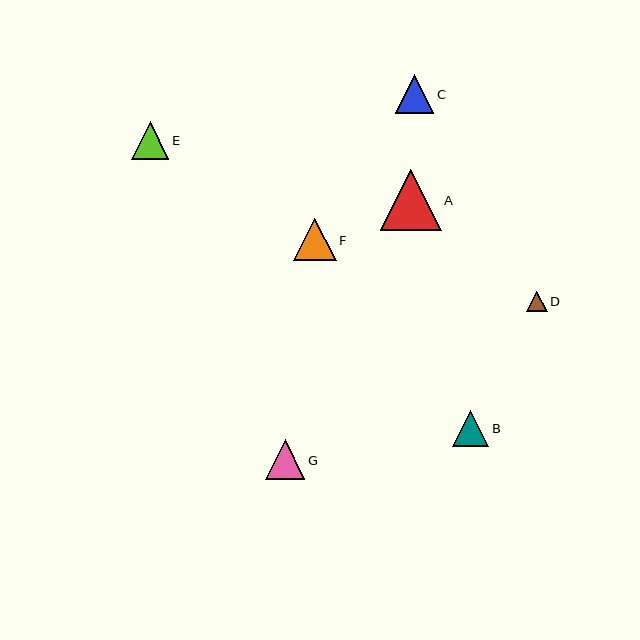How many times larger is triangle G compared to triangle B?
Triangle G is approximately 1.1 times the size of triangle B.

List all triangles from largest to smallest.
From largest to smallest: A, F, G, C, E, B, D.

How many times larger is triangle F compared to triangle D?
Triangle F is approximately 2.1 times the size of triangle D.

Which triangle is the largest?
Triangle A is the largest with a size of approximately 61 pixels.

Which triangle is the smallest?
Triangle D is the smallest with a size of approximately 21 pixels.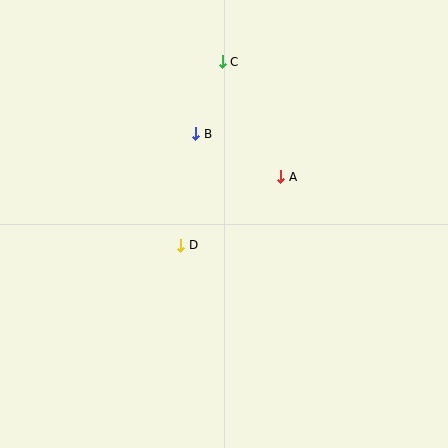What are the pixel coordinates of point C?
Point C is at (222, 62).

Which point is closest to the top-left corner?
Point C is closest to the top-left corner.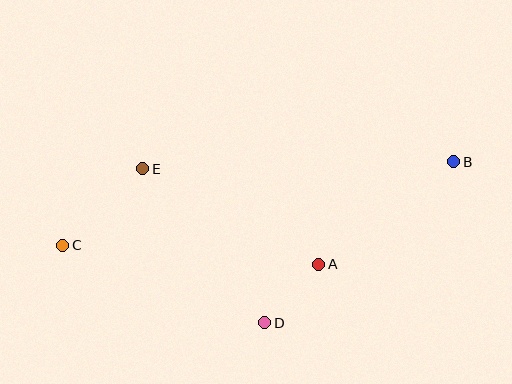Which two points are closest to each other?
Points A and D are closest to each other.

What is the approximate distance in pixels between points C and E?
The distance between C and E is approximately 111 pixels.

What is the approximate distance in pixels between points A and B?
The distance between A and B is approximately 170 pixels.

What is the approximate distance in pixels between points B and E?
The distance between B and E is approximately 311 pixels.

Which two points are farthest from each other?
Points B and C are farthest from each other.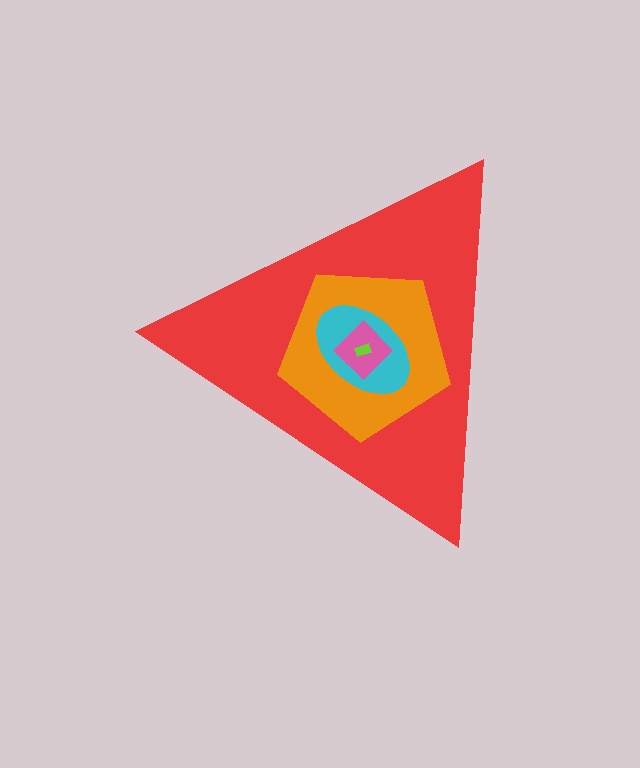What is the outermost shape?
The red triangle.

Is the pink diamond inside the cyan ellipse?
Yes.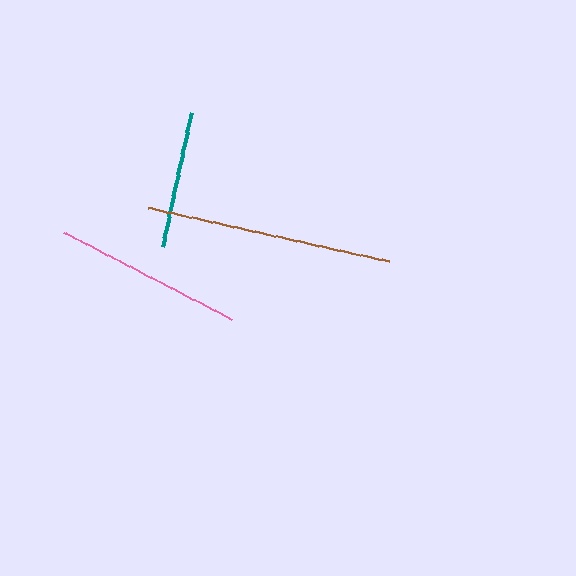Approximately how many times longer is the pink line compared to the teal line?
The pink line is approximately 1.4 times the length of the teal line.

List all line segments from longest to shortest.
From longest to shortest: brown, pink, teal.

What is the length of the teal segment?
The teal segment is approximately 136 pixels long.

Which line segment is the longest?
The brown line is the longest at approximately 246 pixels.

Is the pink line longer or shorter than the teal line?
The pink line is longer than the teal line.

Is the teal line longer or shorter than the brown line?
The brown line is longer than the teal line.